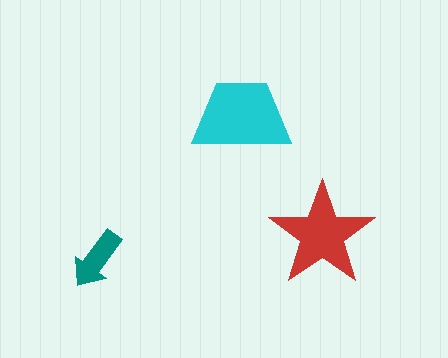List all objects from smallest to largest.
The teal arrow, the red star, the cyan trapezoid.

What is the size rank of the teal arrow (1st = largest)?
3rd.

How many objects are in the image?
There are 3 objects in the image.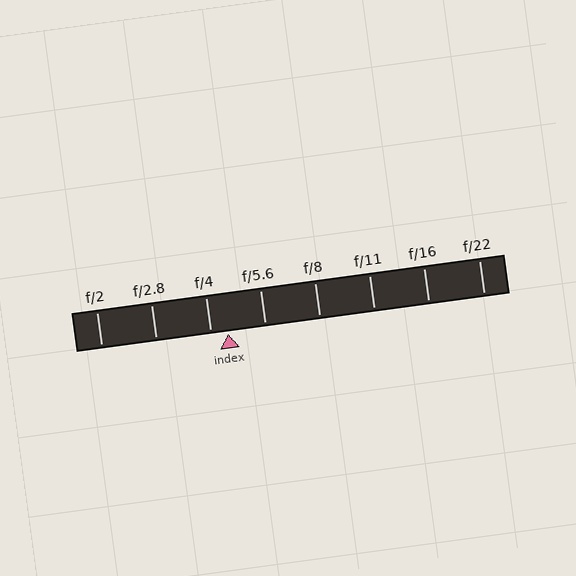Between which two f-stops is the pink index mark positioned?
The index mark is between f/4 and f/5.6.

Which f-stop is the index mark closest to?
The index mark is closest to f/4.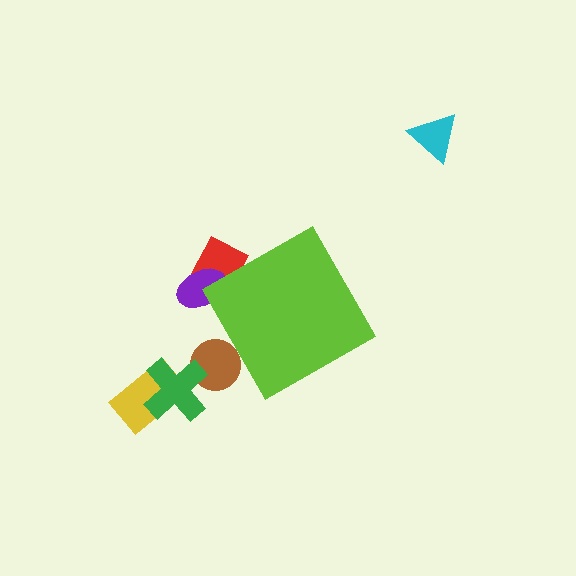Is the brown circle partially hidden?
Yes, the brown circle is partially hidden behind the lime diamond.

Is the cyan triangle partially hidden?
No, the cyan triangle is fully visible.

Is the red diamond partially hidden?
Yes, the red diamond is partially hidden behind the lime diamond.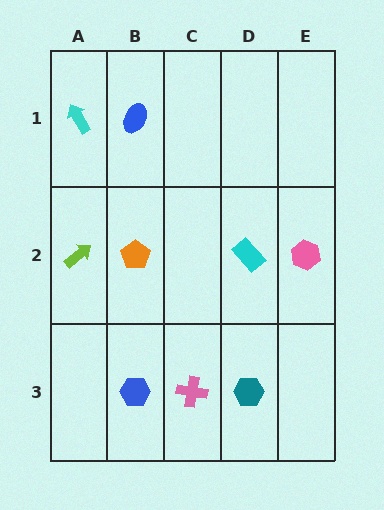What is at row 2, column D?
A cyan rectangle.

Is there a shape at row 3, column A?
No, that cell is empty.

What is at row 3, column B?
A blue hexagon.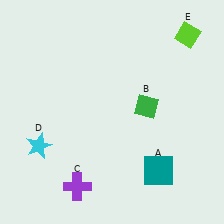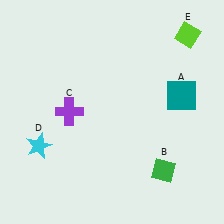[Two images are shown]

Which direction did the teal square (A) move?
The teal square (A) moved up.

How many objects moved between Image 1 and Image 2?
3 objects moved between the two images.